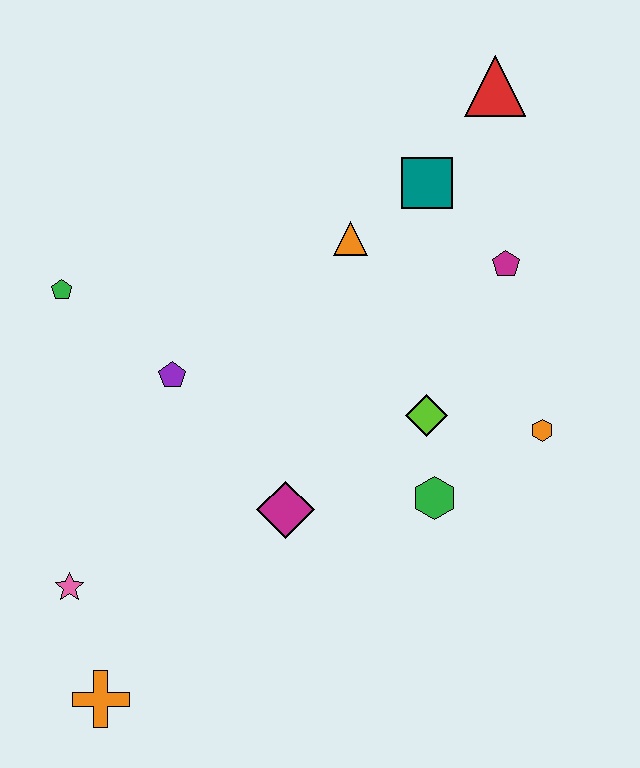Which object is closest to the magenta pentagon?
The teal square is closest to the magenta pentagon.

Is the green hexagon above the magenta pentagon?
No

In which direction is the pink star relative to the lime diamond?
The pink star is to the left of the lime diamond.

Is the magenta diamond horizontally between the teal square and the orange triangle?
No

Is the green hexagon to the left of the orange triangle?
No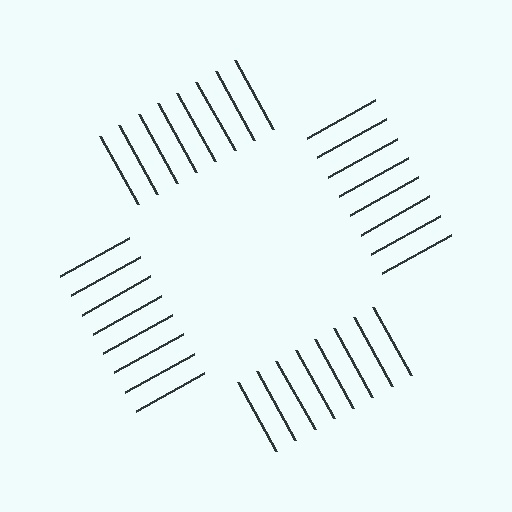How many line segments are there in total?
32 — 8 along each of the 4 edges.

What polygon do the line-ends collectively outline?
An illusory square — the line segments terminate on its edges but no continuous stroke is drawn.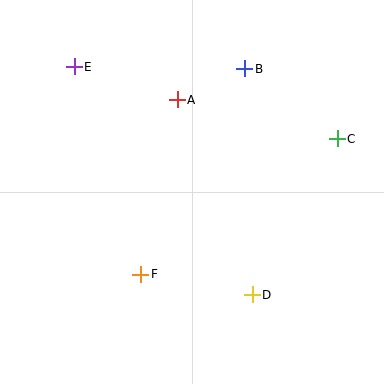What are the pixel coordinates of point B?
Point B is at (245, 69).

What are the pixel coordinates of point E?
Point E is at (74, 67).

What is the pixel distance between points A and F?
The distance between A and F is 178 pixels.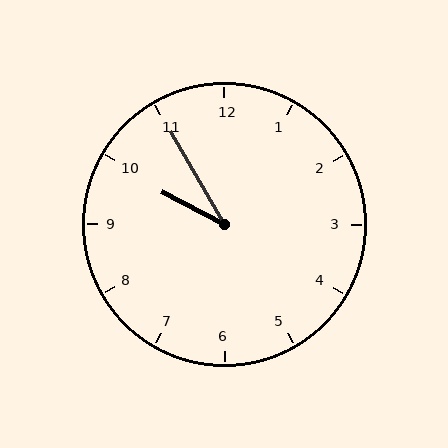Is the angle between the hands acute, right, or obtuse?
It is acute.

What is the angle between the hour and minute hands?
Approximately 32 degrees.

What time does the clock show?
9:55.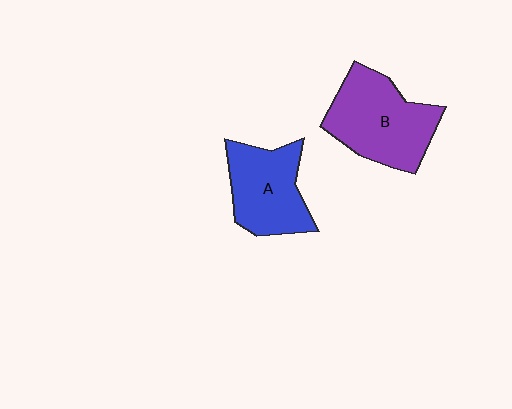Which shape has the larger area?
Shape B (purple).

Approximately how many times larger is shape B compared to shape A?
Approximately 1.2 times.